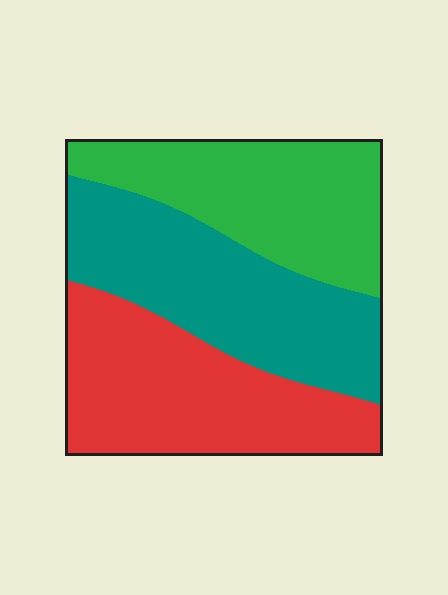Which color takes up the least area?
Green, at roughly 30%.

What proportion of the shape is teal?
Teal takes up about one third (1/3) of the shape.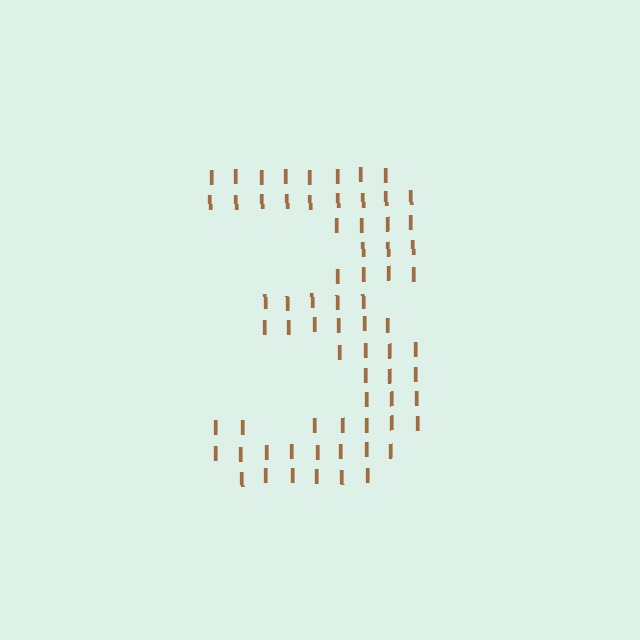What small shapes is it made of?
It is made of small letter I's.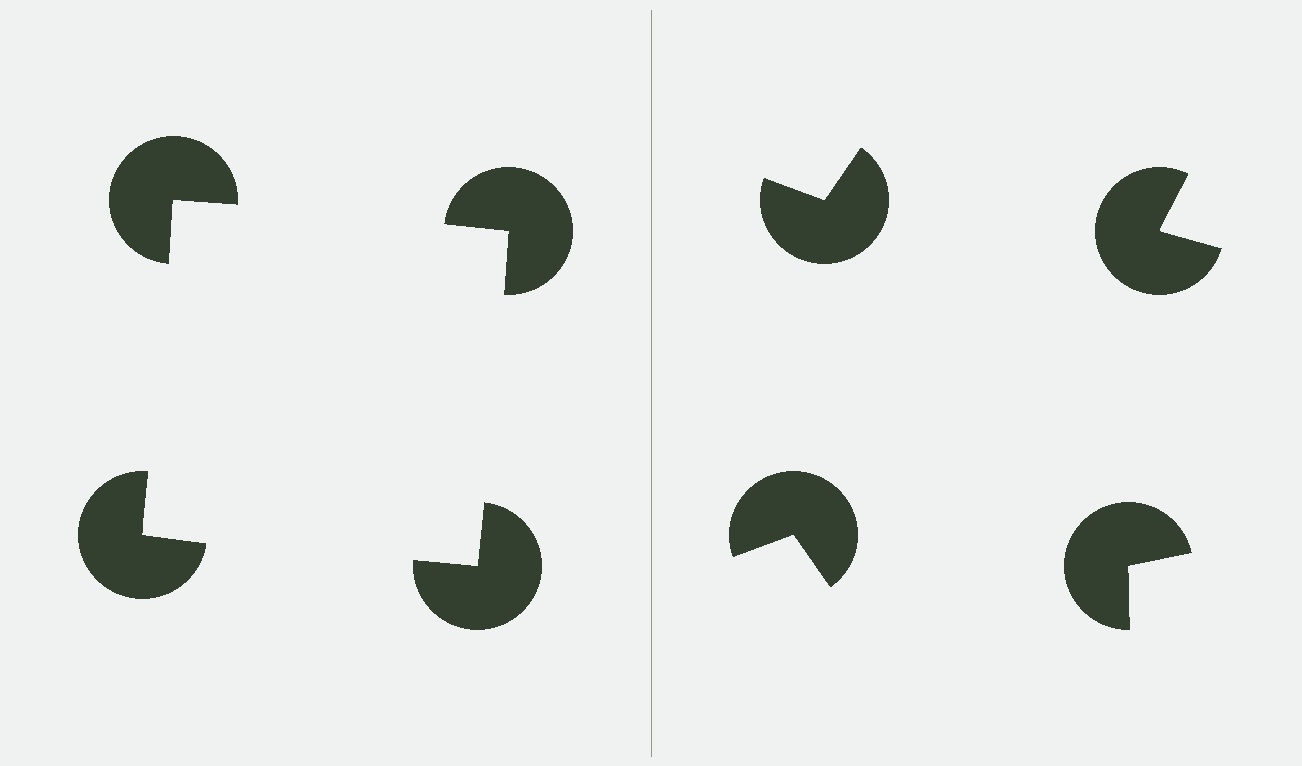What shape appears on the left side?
An illusory square.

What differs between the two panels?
The pac-man discs are positioned identically on both sides; only the wedge orientations differ. On the left they align to a square; on the right they are misaligned.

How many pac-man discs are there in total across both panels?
8 — 4 on each side.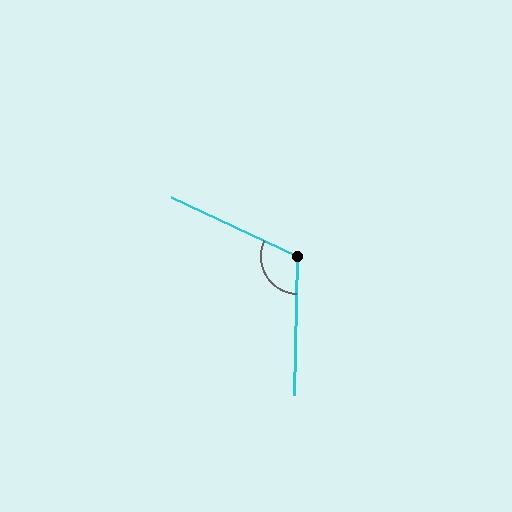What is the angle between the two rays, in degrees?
Approximately 113 degrees.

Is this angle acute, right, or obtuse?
It is obtuse.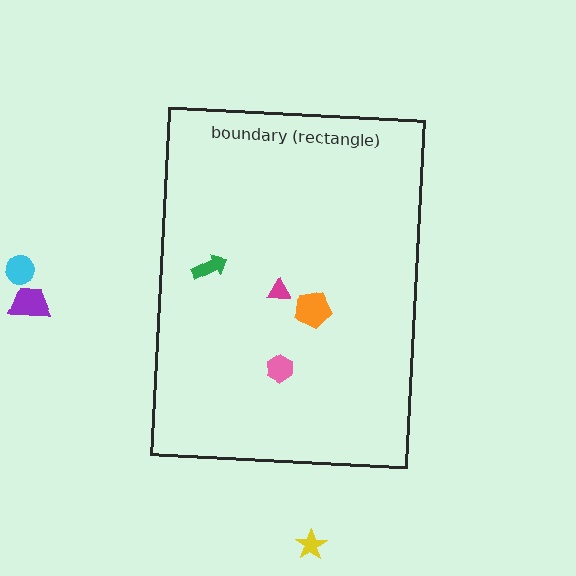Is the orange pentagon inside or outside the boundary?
Inside.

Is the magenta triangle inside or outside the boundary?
Inside.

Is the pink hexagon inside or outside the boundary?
Inside.